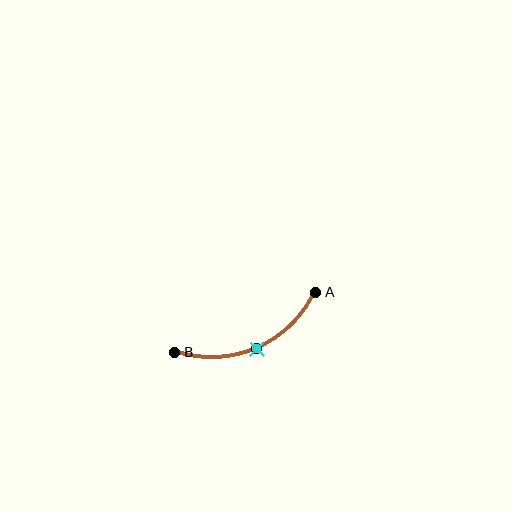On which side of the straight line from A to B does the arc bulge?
The arc bulges below the straight line connecting A and B.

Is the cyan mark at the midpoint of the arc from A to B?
Yes. The cyan mark lies on the arc at equal arc-length from both A and B — it is the arc midpoint.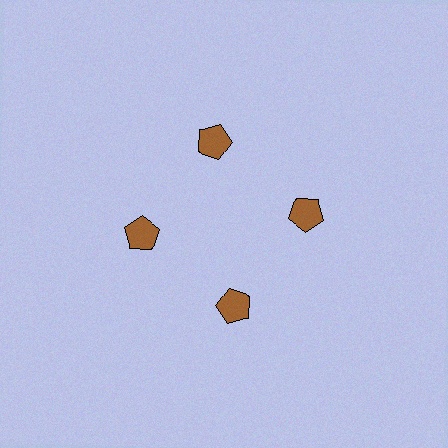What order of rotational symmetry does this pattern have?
This pattern has 4-fold rotational symmetry.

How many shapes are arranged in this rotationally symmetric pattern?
There are 4 shapes, arranged in 4 groups of 1.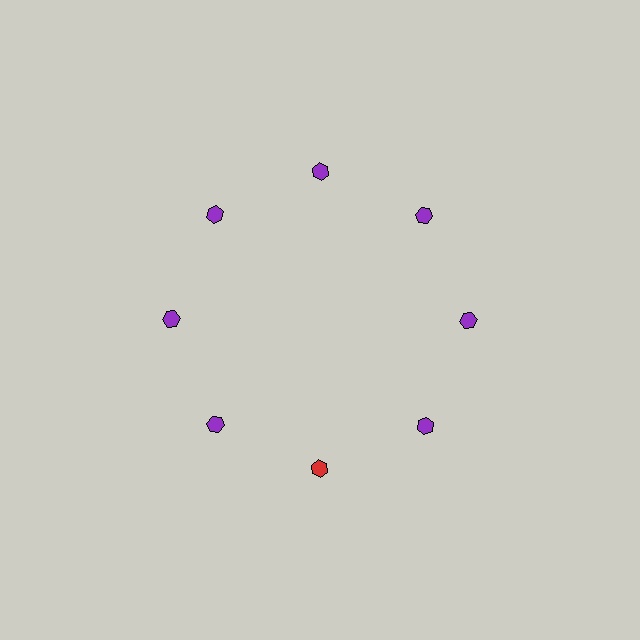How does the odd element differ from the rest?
It has a different color: red instead of purple.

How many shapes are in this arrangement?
There are 8 shapes arranged in a ring pattern.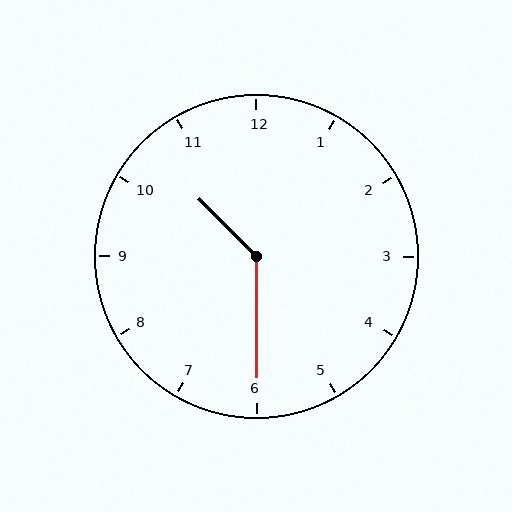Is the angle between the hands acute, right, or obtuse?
It is obtuse.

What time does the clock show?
10:30.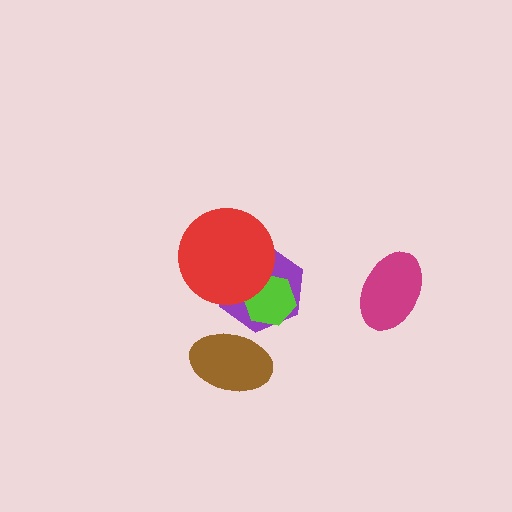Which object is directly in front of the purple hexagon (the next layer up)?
The lime hexagon is directly in front of the purple hexagon.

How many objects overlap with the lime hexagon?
2 objects overlap with the lime hexagon.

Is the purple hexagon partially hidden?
Yes, it is partially covered by another shape.